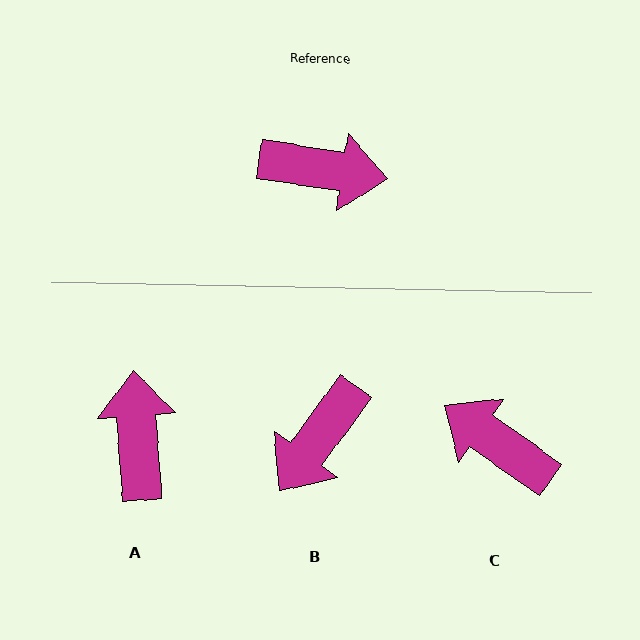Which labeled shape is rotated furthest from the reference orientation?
C, about 153 degrees away.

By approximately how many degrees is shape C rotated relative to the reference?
Approximately 153 degrees counter-clockwise.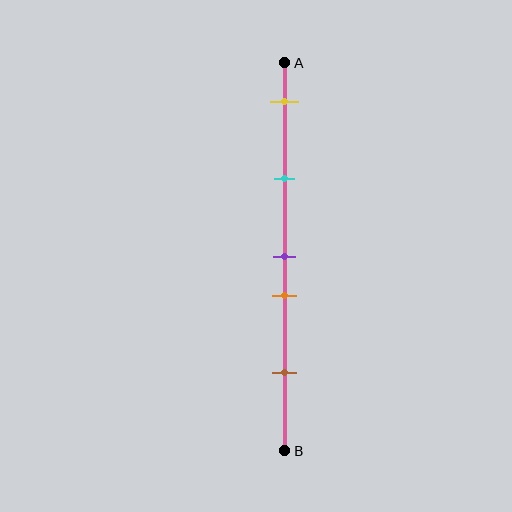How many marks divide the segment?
There are 5 marks dividing the segment.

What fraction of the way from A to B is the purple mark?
The purple mark is approximately 50% (0.5) of the way from A to B.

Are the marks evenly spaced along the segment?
No, the marks are not evenly spaced.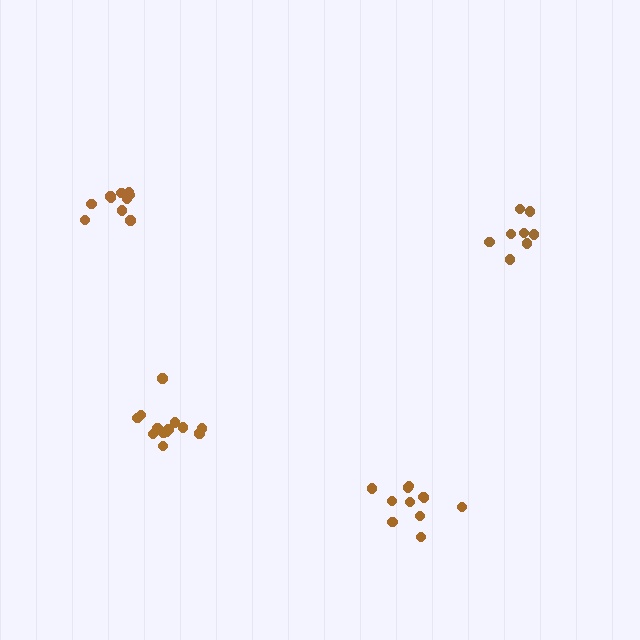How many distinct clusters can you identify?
There are 4 distinct clusters.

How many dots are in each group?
Group 1: 10 dots, Group 2: 11 dots, Group 3: 13 dots, Group 4: 8 dots (42 total).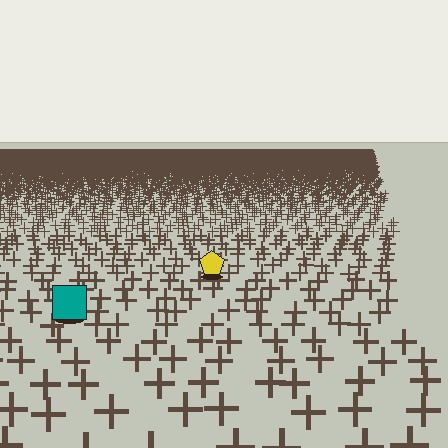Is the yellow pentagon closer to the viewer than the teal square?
No. The teal square is closer — you can tell from the texture gradient: the ground texture is coarser near it.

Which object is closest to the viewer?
The teal square is closest. The texture marks near it are larger and more spread out.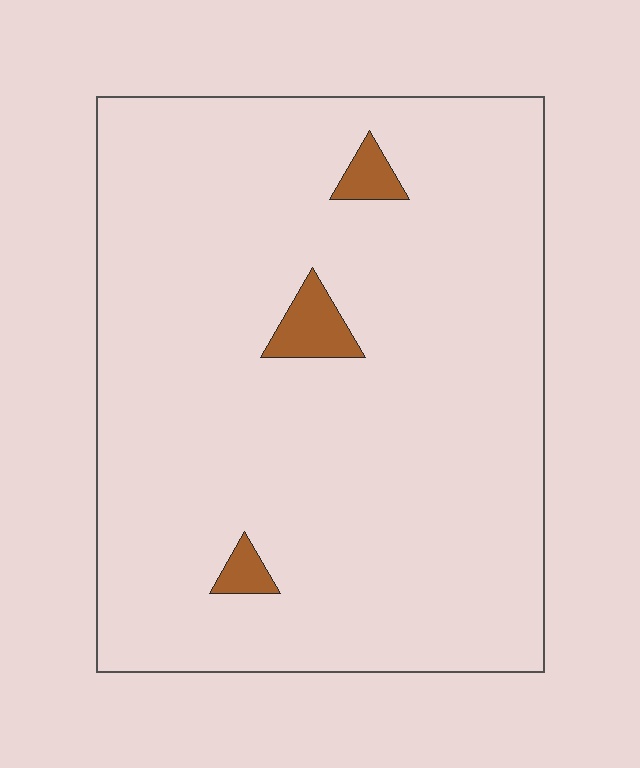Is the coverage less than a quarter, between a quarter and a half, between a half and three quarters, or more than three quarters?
Less than a quarter.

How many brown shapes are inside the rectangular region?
3.